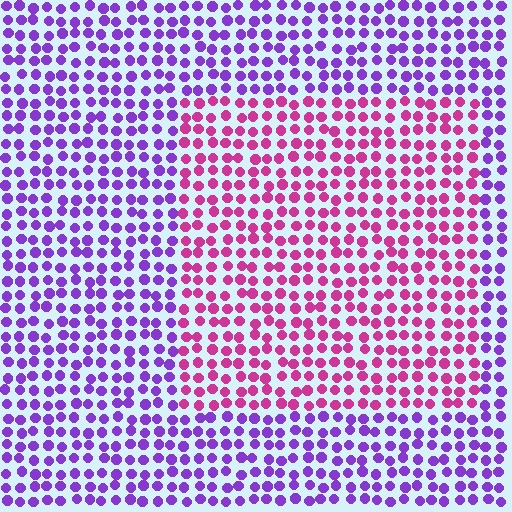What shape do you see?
I see a rectangle.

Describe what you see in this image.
The image is filled with small purple elements in a uniform arrangement. A rectangle-shaped region is visible where the elements are tinted to a slightly different hue, forming a subtle color boundary.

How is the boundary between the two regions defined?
The boundary is defined purely by a slight shift in hue (about 49 degrees). Spacing, size, and orientation are identical on both sides.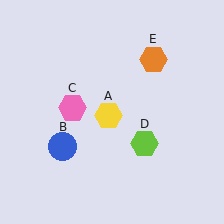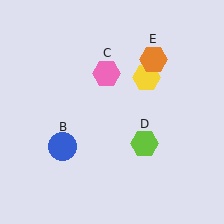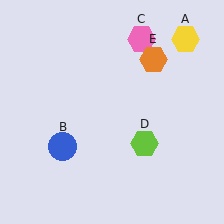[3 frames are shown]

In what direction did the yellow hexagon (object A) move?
The yellow hexagon (object A) moved up and to the right.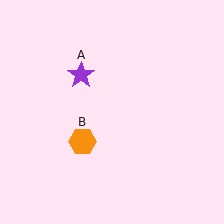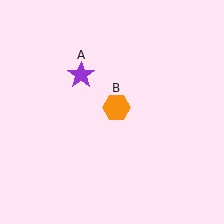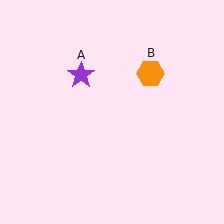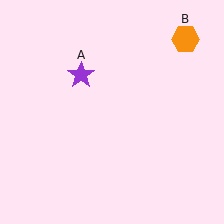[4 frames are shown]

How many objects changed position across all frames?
1 object changed position: orange hexagon (object B).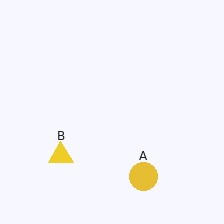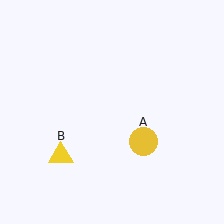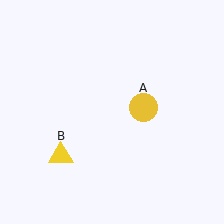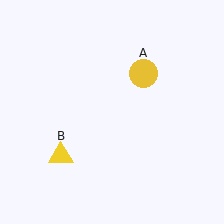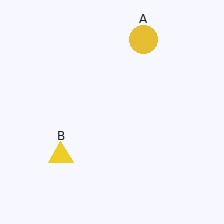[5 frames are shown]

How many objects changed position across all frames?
1 object changed position: yellow circle (object A).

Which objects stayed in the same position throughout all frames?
Yellow triangle (object B) remained stationary.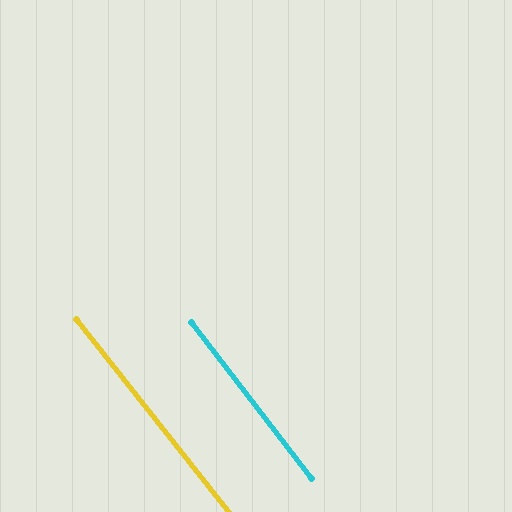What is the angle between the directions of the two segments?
Approximately 1 degree.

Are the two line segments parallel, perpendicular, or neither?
Parallel — their directions differ by only 0.9°.